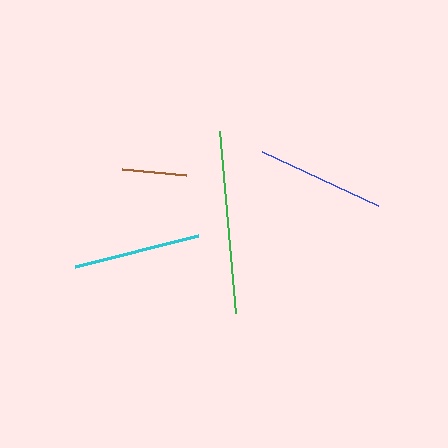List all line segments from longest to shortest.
From longest to shortest: green, blue, cyan, brown.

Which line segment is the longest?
The green line is the longest at approximately 182 pixels.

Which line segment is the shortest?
The brown line is the shortest at approximately 64 pixels.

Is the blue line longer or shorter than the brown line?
The blue line is longer than the brown line.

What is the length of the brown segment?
The brown segment is approximately 64 pixels long.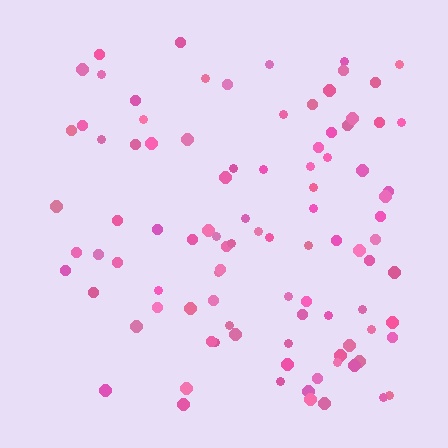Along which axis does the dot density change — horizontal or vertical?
Horizontal.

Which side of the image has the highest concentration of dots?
The right.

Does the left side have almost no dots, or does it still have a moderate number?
Still a moderate number, just noticeably fewer than the right.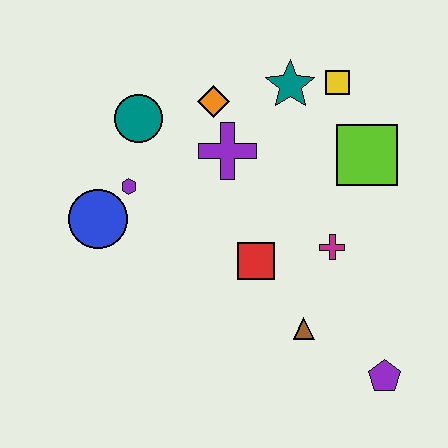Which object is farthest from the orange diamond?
The purple pentagon is farthest from the orange diamond.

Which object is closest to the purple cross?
The orange diamond is closest to the purple cross.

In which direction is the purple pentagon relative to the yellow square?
The purple pentagon is below the yellow square.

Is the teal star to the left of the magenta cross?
Yes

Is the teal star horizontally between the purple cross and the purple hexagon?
No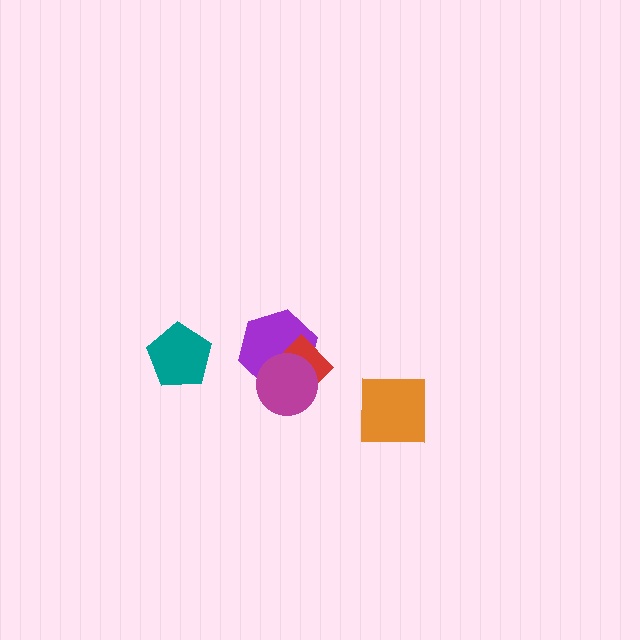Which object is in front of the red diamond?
The magenta circle is in front of the red diamond.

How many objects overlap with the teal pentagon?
0 objects overlap with the teal pentagon.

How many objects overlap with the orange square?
0 objects overlap with the orange square.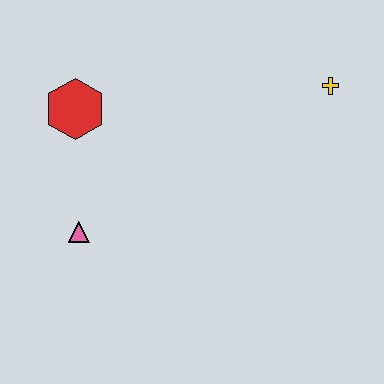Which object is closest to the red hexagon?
The pink triangle is closest to the red hexagon.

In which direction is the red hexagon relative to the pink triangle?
The red hexagon is above the pink triangle.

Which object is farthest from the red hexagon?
The yellow cross is farthest from the red hexagon.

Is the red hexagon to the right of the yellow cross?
No